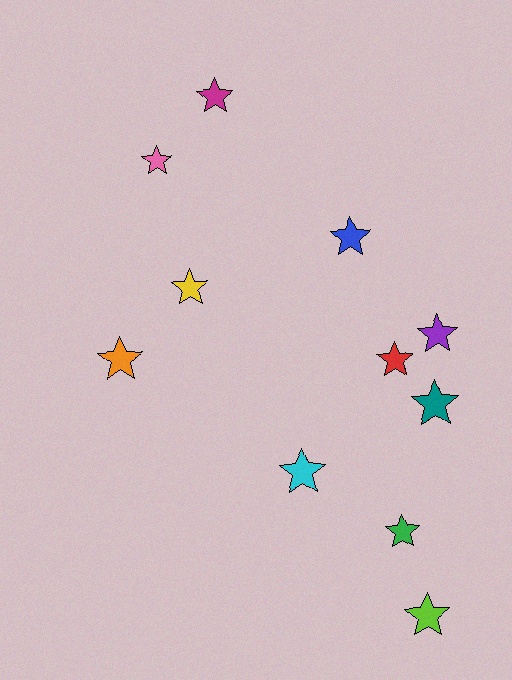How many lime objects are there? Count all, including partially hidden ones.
There is 1 lime object.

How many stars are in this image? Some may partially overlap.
There are 11 stars.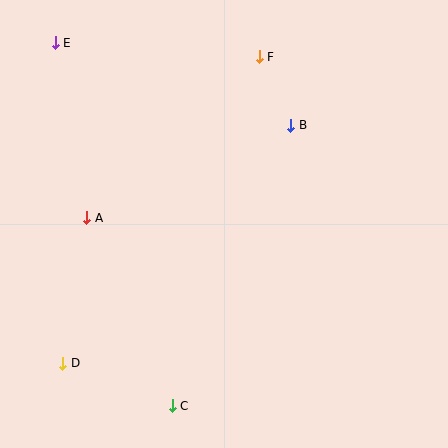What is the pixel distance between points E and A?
The distance between E and A is 178 pixels.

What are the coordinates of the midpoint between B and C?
The midpoint between B and C is at (232, 266).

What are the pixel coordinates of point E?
Point E is at (55, 43).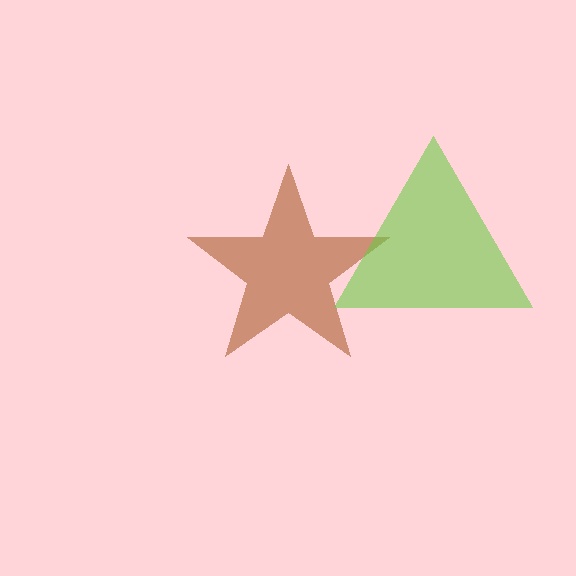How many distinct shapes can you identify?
There are 2 distinct shapes: a brown star, a lime triangle.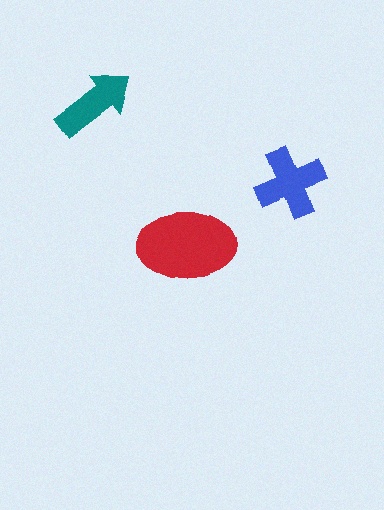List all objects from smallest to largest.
The teal arrow, the blue cross, the red ellipse.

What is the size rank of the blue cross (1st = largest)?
2nd.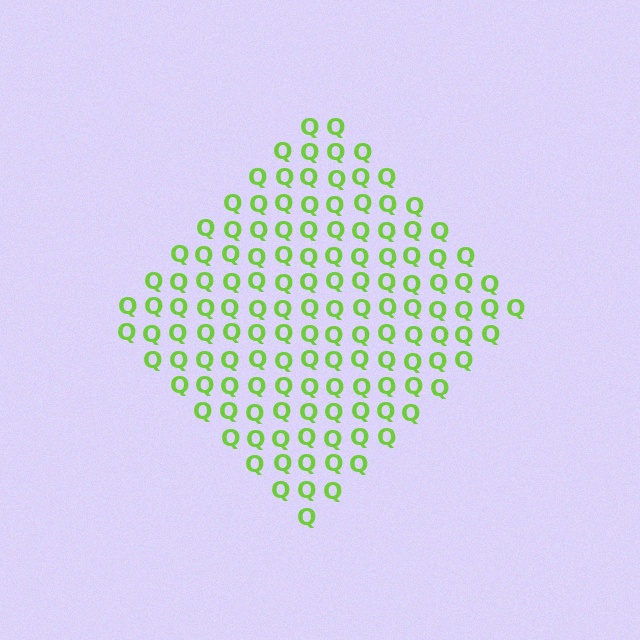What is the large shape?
The large shape is a diamond.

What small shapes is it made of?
It is made of small letter Q's.